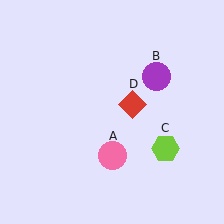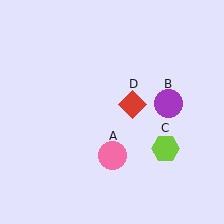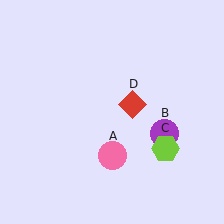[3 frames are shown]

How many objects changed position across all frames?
1 object changed position: purple circle (object B).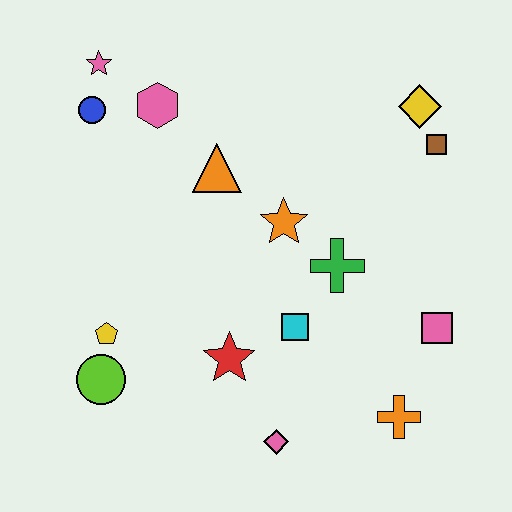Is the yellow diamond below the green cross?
No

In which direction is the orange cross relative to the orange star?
The orange cross is below the orange star.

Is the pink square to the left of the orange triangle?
No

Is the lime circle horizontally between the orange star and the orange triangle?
No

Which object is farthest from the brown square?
The lime circle is farthest from the brown square.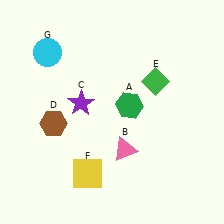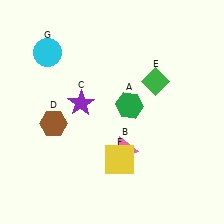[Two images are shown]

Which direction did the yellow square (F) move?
The yellow square (F) moved right.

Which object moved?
The yellow square (F) moved right.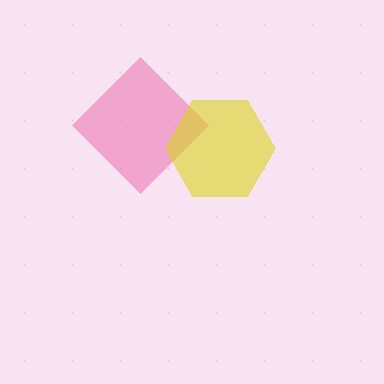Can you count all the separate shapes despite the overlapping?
Yes, there are 2 separate shapes.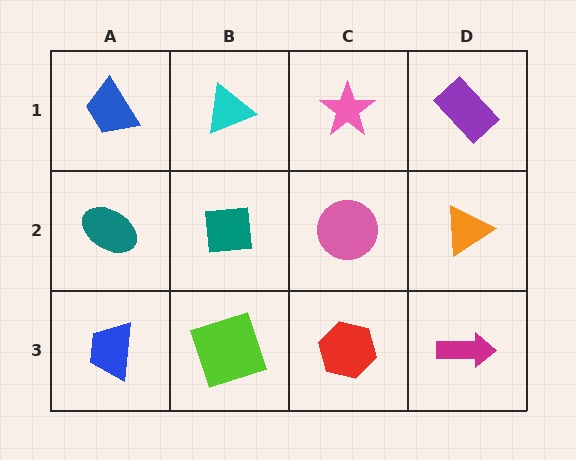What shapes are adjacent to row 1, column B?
A teal square (row 2, column B), a blue trapezoid (row 1, column A), a pink star (row 1, column C).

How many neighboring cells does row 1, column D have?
2.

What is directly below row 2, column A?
A blue trapezoid.